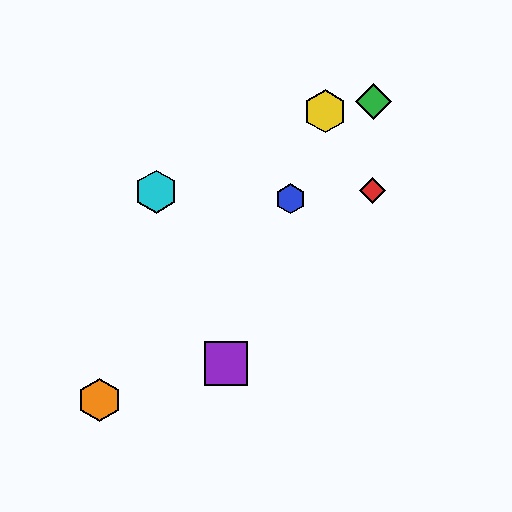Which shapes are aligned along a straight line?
The blue hexagon, the yellow hexagon, the purple square are aligned along a straight line.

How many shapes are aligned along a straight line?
3 shapes (the blue hexagon, the yellow hexagon, the purple square) are aligned along a straight line.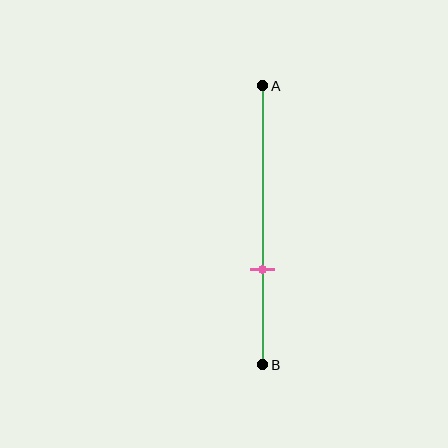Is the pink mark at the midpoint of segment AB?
No, the mark is at about 65% from A, not at the 50% midpoint.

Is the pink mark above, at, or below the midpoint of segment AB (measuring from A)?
The pink mark is below the midpoint of segment AB.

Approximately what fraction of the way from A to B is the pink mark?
The pink mark is approximately 65% of the way from A to B.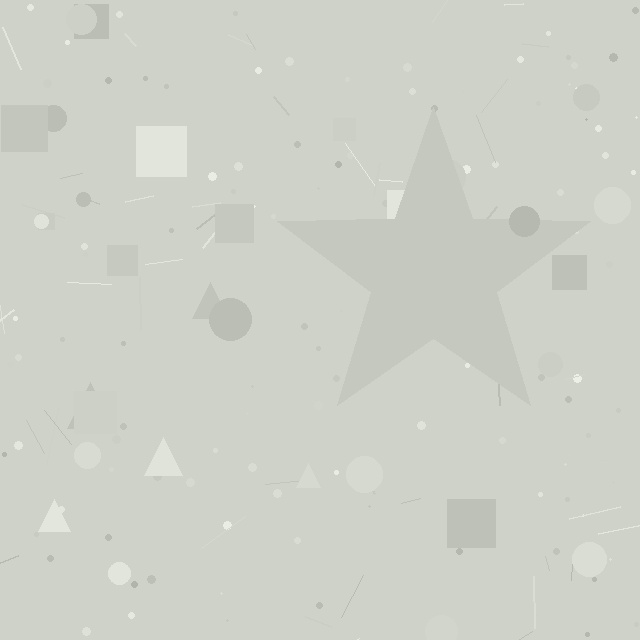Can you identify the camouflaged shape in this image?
The camouflaged shape is a star.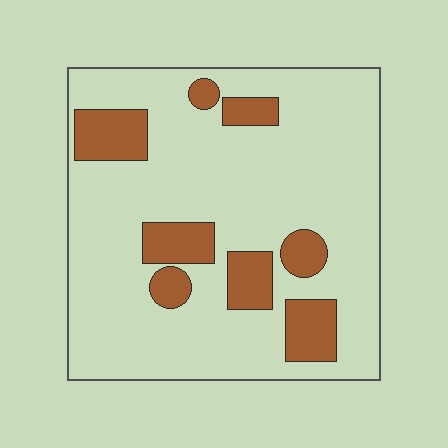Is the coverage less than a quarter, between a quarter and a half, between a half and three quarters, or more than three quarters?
Less than a quarter.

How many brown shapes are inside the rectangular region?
8.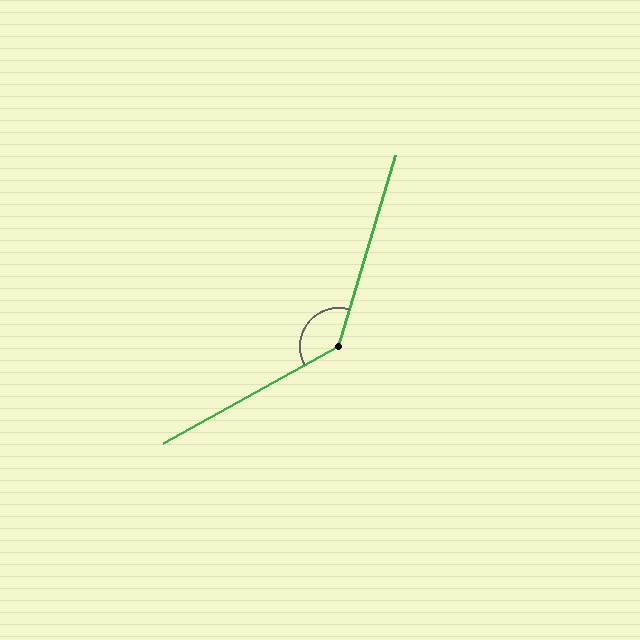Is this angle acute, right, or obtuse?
It is obtuse.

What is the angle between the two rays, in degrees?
Approximately 135 degrees.